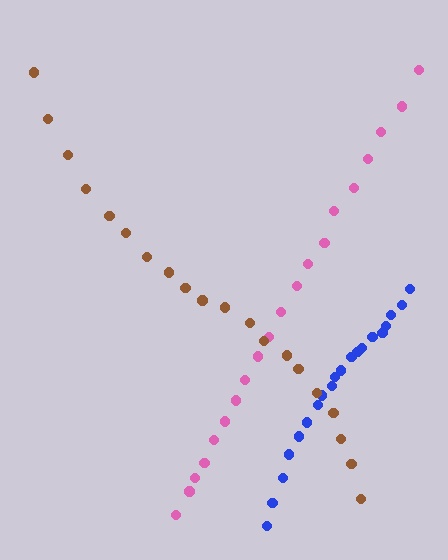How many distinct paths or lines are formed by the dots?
There are 3 distinct paths.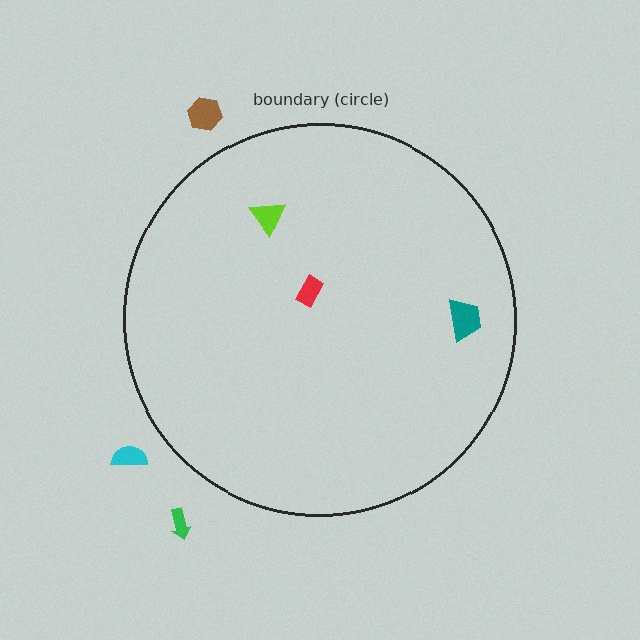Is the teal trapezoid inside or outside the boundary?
Inside.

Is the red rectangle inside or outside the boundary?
Inside.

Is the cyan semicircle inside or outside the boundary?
Outside.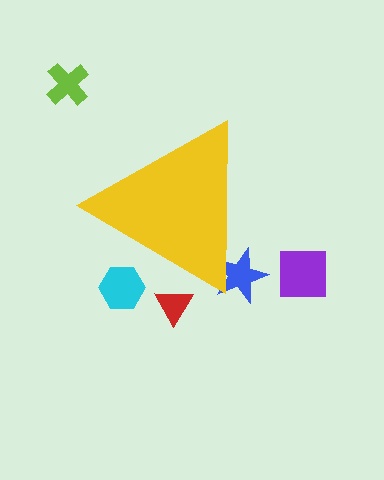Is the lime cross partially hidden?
No, the lime cross is fully visible.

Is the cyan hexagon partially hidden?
Yes, the cyan hexagon is partially hidden behind the yellow triangle.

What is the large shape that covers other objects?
A yellow triangle.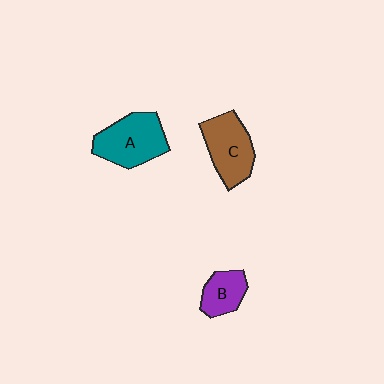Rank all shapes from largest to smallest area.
From largest to smallest: A (teal), C (brown), B (purple).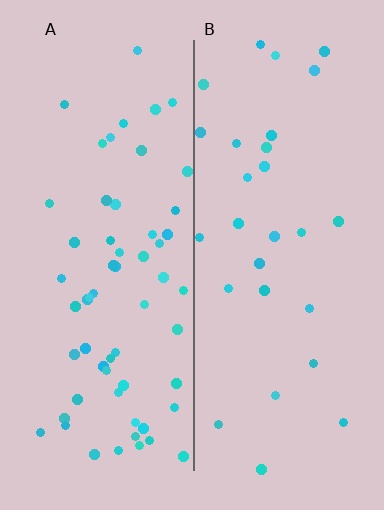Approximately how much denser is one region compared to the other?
Approximately 2.1× — region A over region B.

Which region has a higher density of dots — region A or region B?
A (the left).